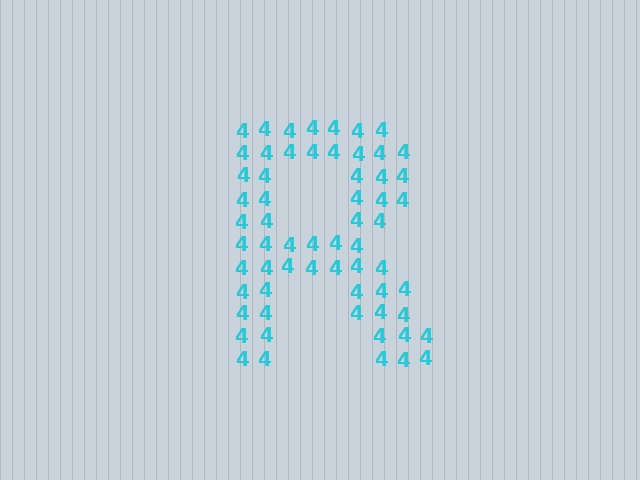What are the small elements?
The small elements are digit 4's.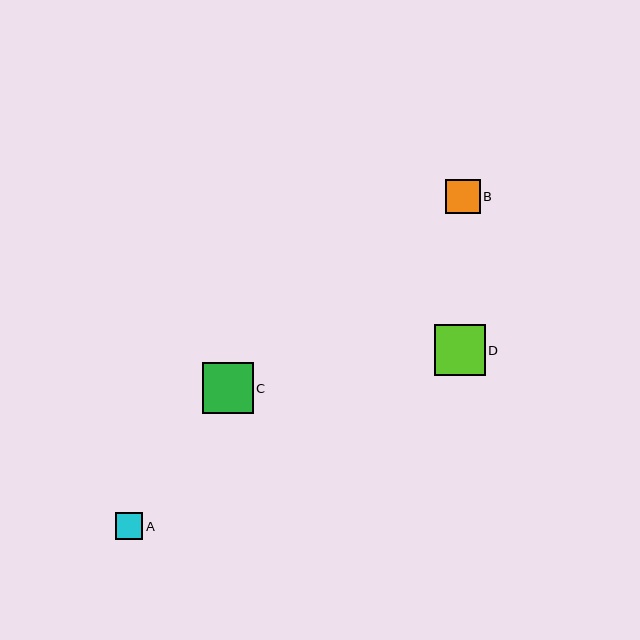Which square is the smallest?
Square A is the smallest with a size of approximately 28 pixels.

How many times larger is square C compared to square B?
Square C is approximately 1.5 times the size of square B.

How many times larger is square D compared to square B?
Square D is approximately 1.4 times the size of square B.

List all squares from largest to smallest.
From largest to smallest: C, D, B, A.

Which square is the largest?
Square C is the largest with a size of approximately 51 pixels.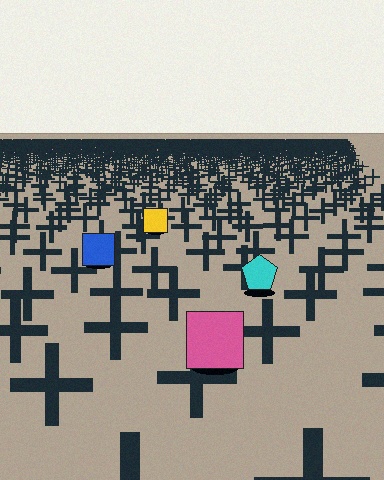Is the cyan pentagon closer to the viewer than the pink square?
No. The pink square is closer — you can tell from the texture gradient: the ground texture is coarser near it.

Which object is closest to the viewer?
The pink square is closest. The texture marks near it are larger and more spread out.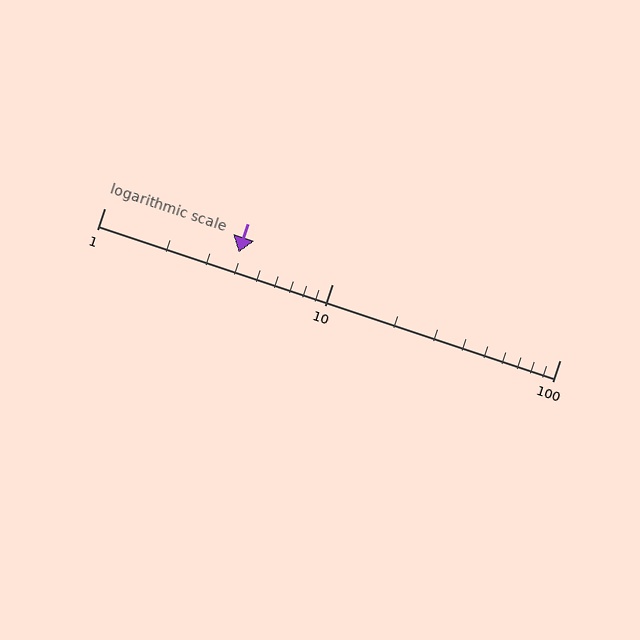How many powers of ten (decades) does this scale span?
The scale spans 2 decades, from 1 to 100.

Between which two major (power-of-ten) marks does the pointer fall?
The pointer is between 1 and 10.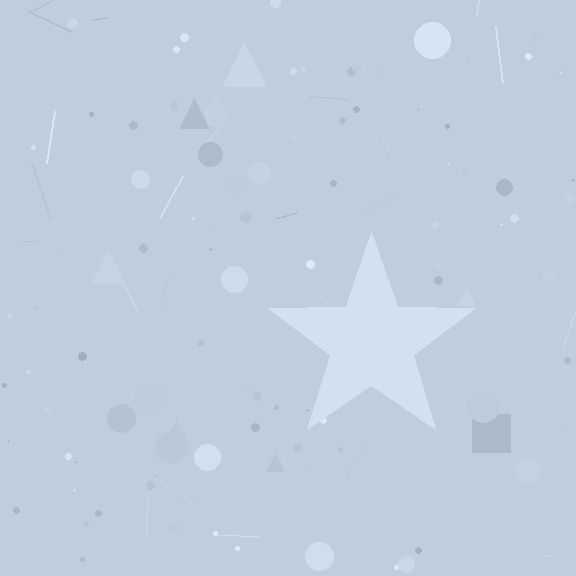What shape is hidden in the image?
A star is hidden in the image.